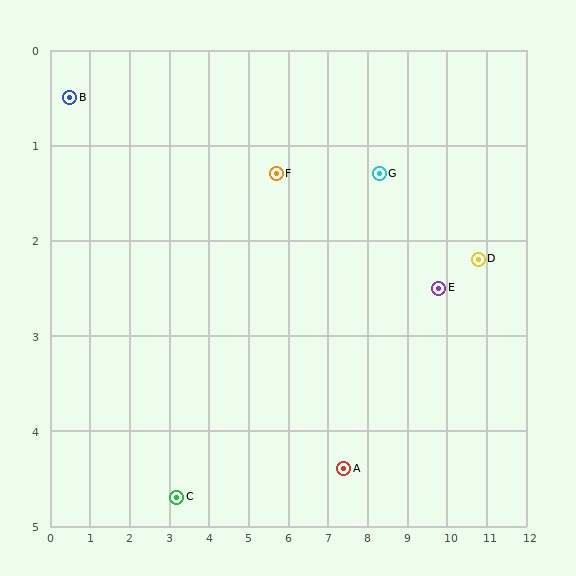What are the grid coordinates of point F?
Point F is at approximately (5.7, 1.3).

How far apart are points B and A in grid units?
Points B and A are about 7.9 grid units apart.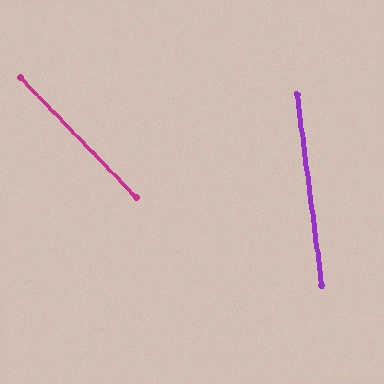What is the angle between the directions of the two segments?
Approximately 36 degrees.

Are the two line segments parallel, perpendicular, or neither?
Neither parallel nor perpendicular — they differ by about 36°.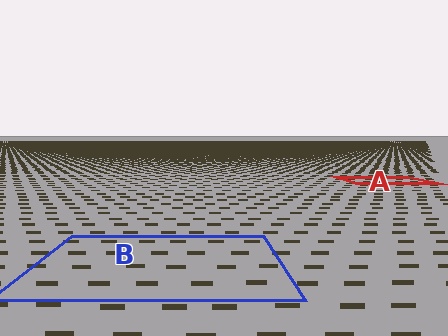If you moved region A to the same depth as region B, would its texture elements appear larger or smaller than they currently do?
They would appear larger. At a closer depth, the same texture elements are projected at a bigger on-screen size.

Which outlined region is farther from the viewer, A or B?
Region A is farther from the viewer — the texture elements inside it appear smaller and more densely packed.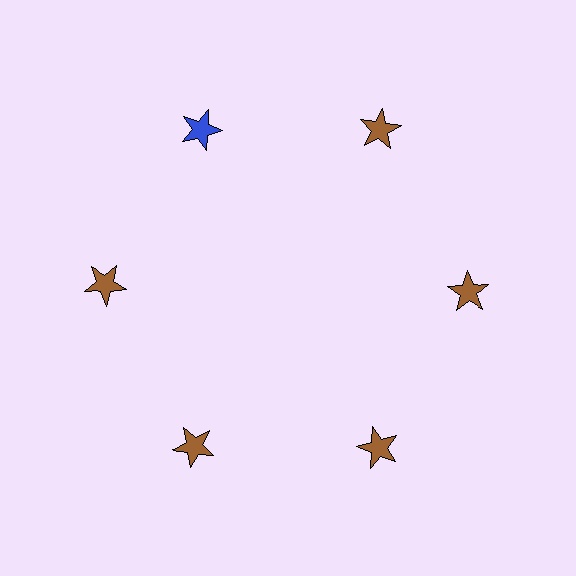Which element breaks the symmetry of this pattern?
The blue star at roughly the 11 o'clock position breaks the symmetry. All other shapes are brown stars.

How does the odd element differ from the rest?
It has a different color: blue instead of brown.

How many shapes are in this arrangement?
There are 6 shapes arranged in a ring pattern.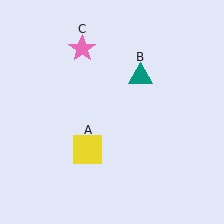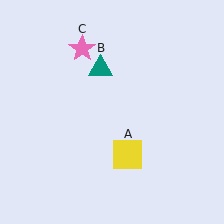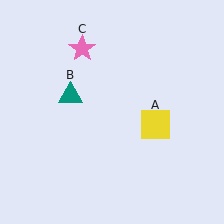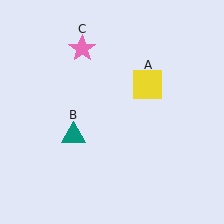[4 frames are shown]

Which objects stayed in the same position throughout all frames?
Pink star (object C) remained stationary.